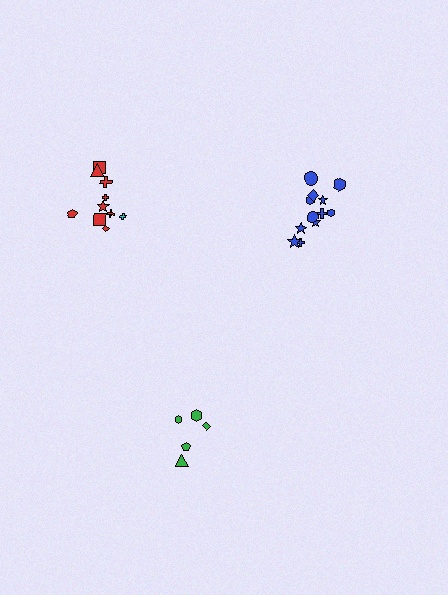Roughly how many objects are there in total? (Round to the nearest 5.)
Roughly 25 objects in total.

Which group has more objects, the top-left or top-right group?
The top-right group.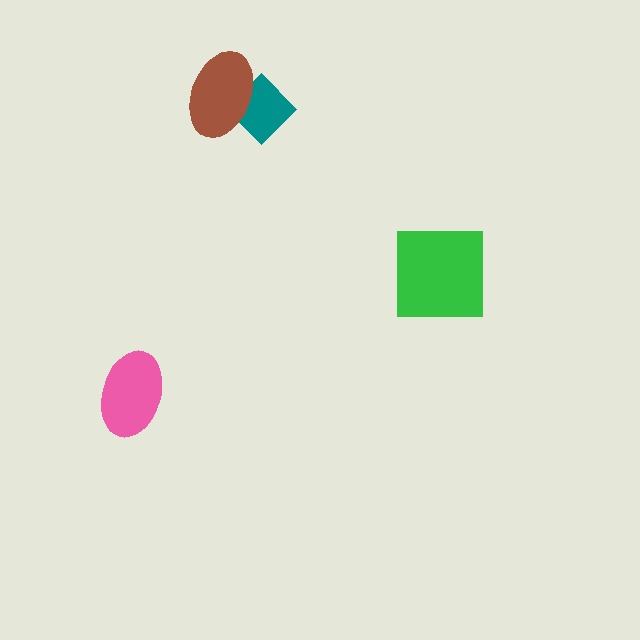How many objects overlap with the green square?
0 objects overlap with the green square.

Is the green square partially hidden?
No, no other shape covers it.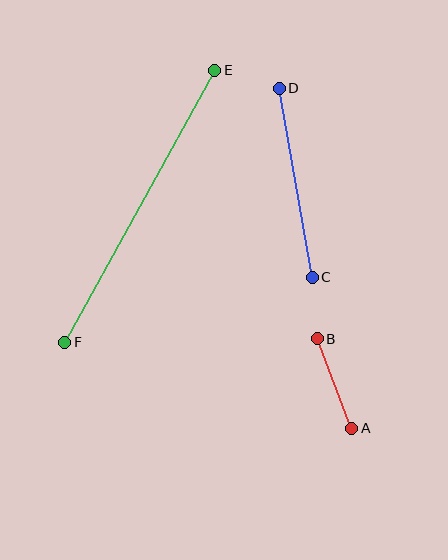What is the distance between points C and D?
The distance is approximately 192 pixels.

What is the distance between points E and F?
The distance is approximately 311 pixels.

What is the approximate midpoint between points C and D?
The midpoint is at approximately (296, 183) pixels.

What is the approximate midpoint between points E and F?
The midpoint is at approximately (140, 206) pixels.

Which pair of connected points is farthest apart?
Points E and F are farthest apart.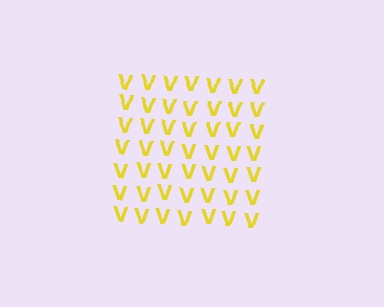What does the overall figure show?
The overall figure shows a square.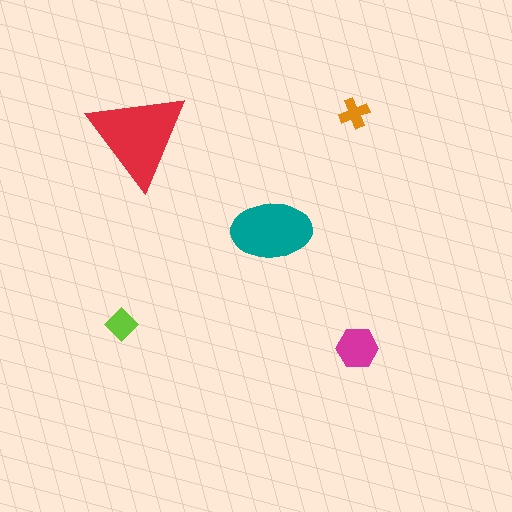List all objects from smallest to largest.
The orange cross, the lime diamond, the magenta hexagon, the teal ellipse, the red triangle.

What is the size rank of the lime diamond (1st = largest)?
4th.